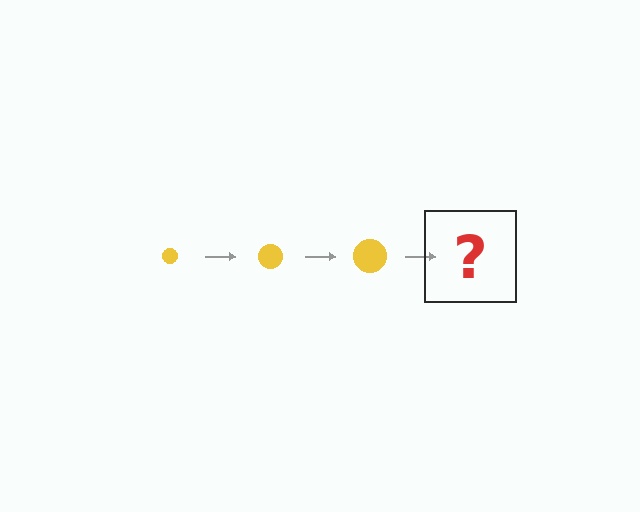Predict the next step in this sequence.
The next step is a yellow circle, larger than the previous one.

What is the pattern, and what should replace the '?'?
The pattern is that the circle gets progressively larger each step. The '?' should be a yellow circle, larger than the previous one.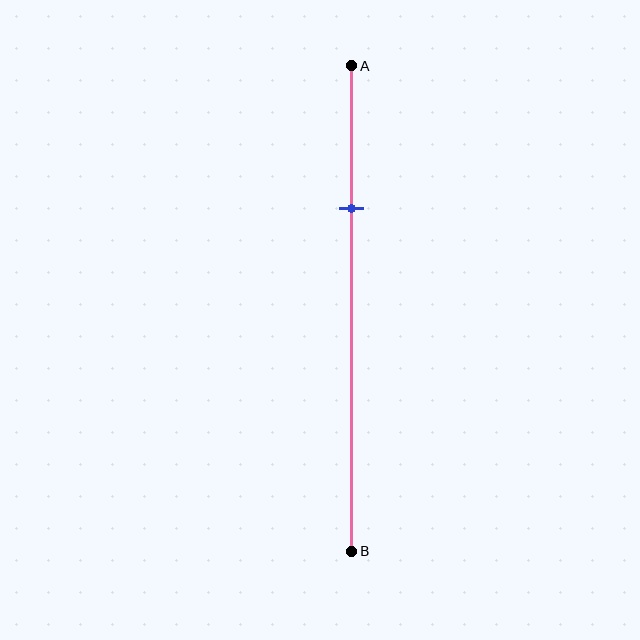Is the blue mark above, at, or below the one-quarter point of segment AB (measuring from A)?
The blue mark is below the one-quarter point of segment AB.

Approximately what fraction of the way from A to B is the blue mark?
The blue mark is approximately 30% of the way from A to B.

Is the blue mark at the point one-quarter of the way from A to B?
No, the mark is at about 30% from A, not at the 25% one-quarter point.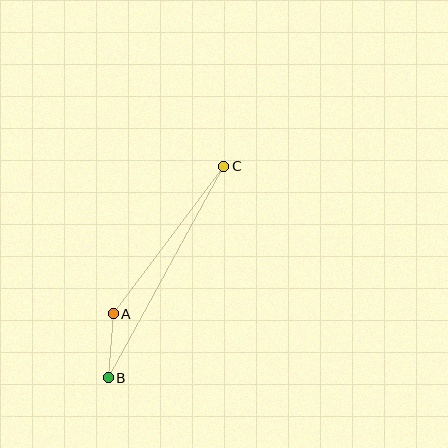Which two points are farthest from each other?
Points B and C are farthest from each other.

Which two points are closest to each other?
Points A and B are closest to each other.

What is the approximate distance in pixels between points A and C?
The distance between A and C is approximately 184 pixels.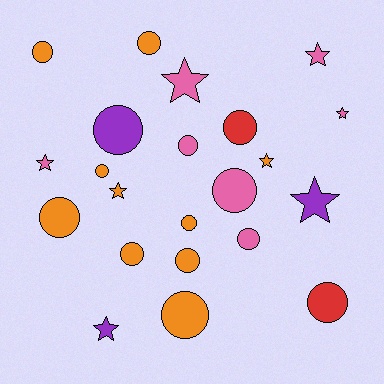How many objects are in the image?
There are 22 objects.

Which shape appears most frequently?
Circle, with 14 objects.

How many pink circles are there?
There are 3 pink circles.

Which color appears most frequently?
Orange, with 10 objects.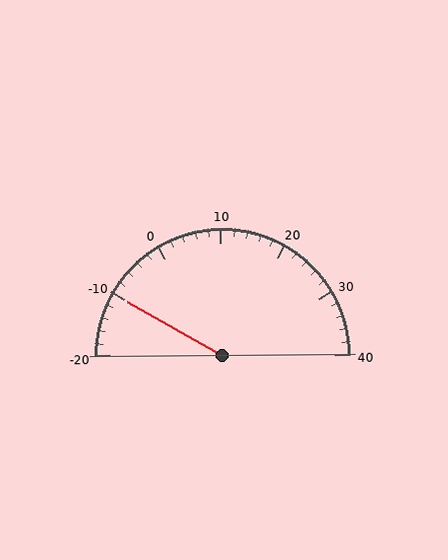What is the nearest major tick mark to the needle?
The nearest major tick mark is -10.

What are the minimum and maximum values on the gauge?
The gauge ranges from -20 to 40.